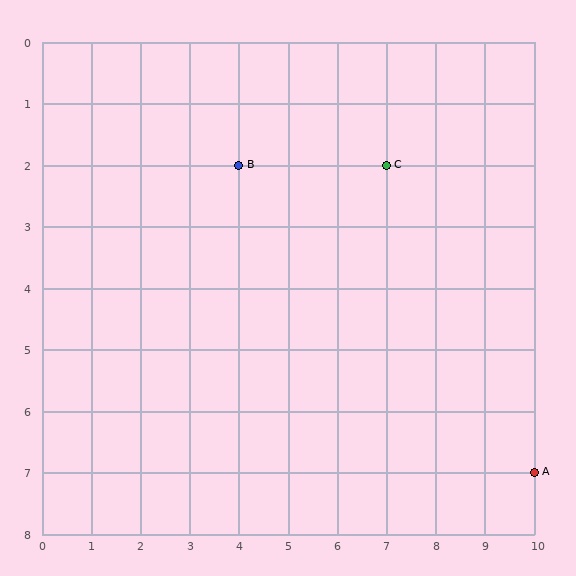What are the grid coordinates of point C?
Point C is at grid coordinates (7, 2).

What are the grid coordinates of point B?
Point B is at grid coordinates (4, 2).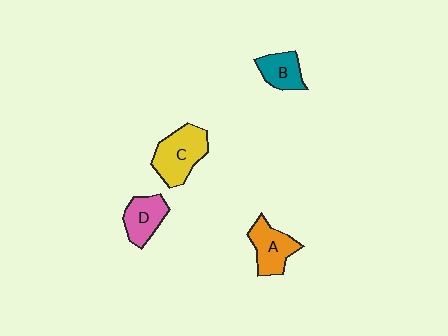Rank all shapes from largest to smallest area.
From largest to smallest: C (yellow), A (orange), D (pink), B (teal).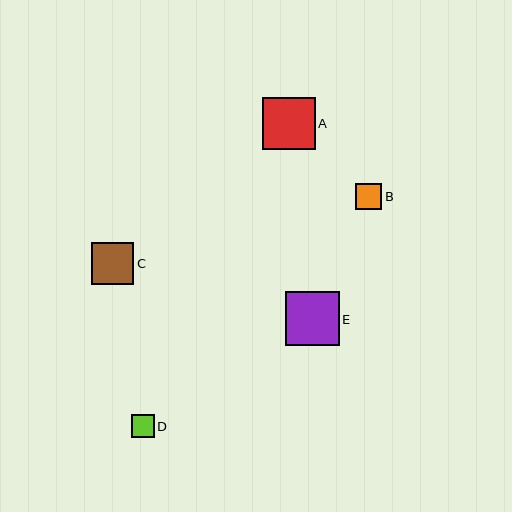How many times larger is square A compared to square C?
Square A is approximately 1.3 times the size of square C.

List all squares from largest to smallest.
From largest to smallest: E, A, C, B, D.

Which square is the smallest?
Square D is the smallest with a size of approximately 23 pixels.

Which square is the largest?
Square E is the largest with a size of approximately 54 pixels.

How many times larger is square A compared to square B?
Square A is approximately 2.0 times the size of square B.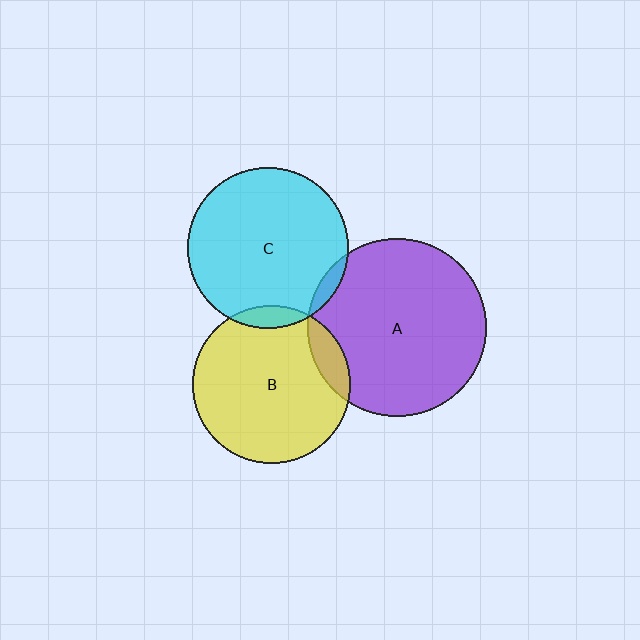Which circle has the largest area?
Circle A (purple).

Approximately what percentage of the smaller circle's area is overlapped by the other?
Approximately 10%.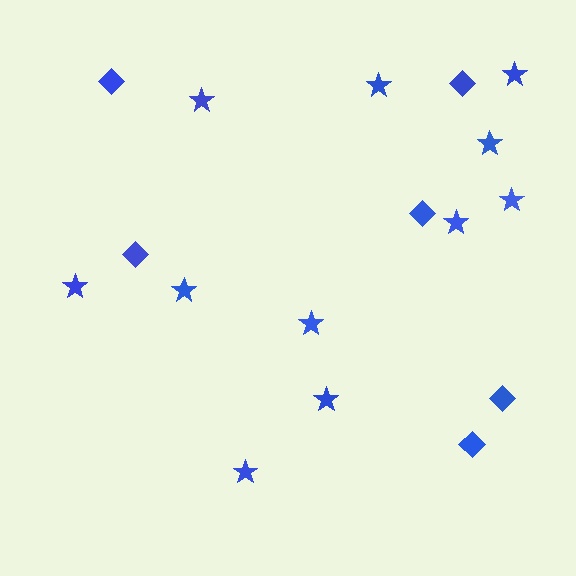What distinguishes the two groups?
There are 2 groups: one group of stars (11) and one group of diamonds (6).